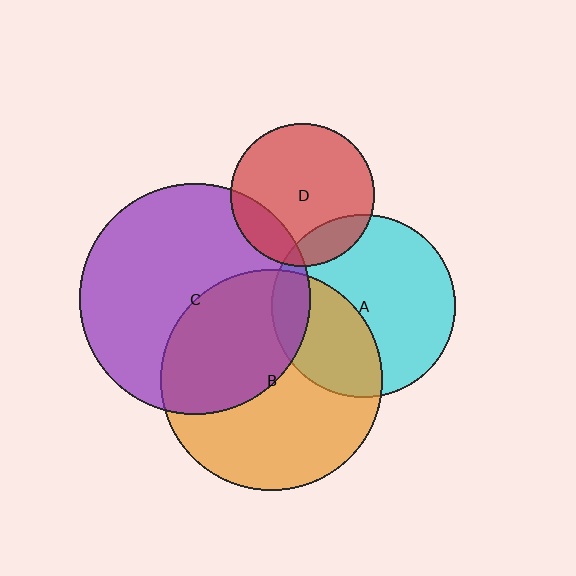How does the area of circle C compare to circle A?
Approximately 1.6 times.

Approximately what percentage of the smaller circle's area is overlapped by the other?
Approximately 15%.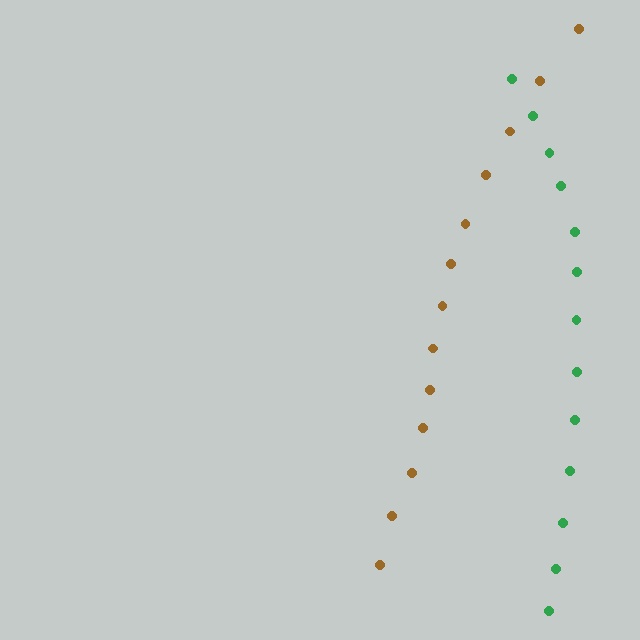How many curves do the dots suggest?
There are 2 distinct paths.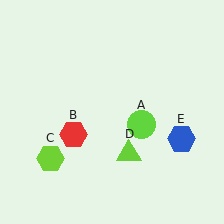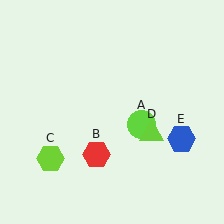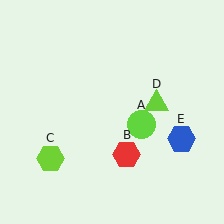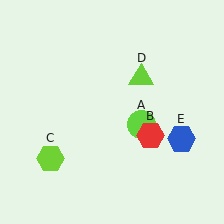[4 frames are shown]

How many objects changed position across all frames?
2 objects changed position: red hexagon (object B), lime triangle (object D).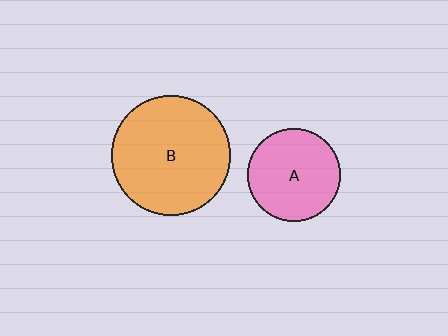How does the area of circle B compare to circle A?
Approximately 1.6 times.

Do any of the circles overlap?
No, none of the circles overlap.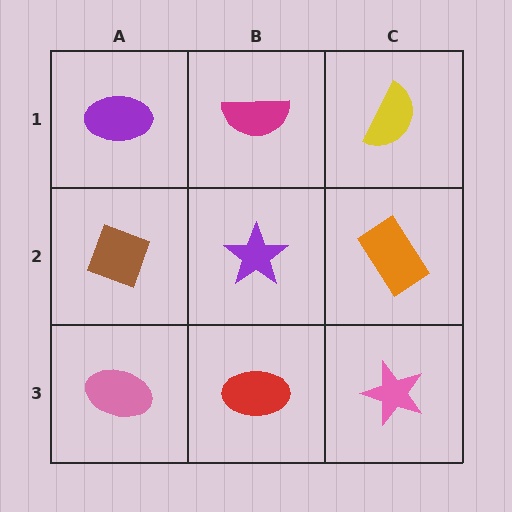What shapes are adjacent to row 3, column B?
A purple star (row 2, column B), a pink ellipse (row 3, column A), a pink star (row 3, column C).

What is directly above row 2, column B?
A magenta semicircle.